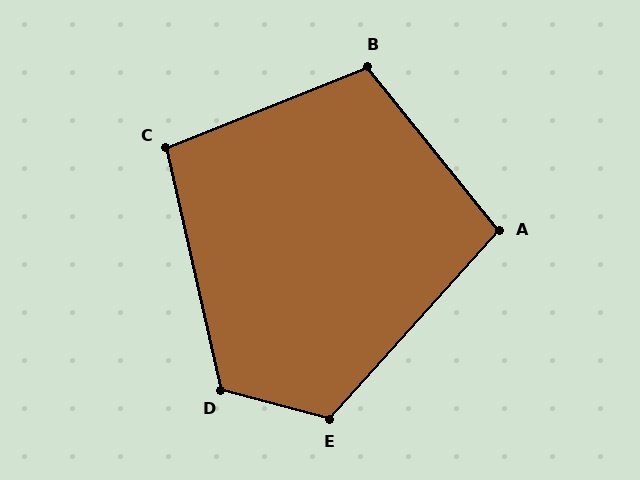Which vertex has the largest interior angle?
D, at approximately 118 degrees.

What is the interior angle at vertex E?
Approximately 117 degrees (obtuse).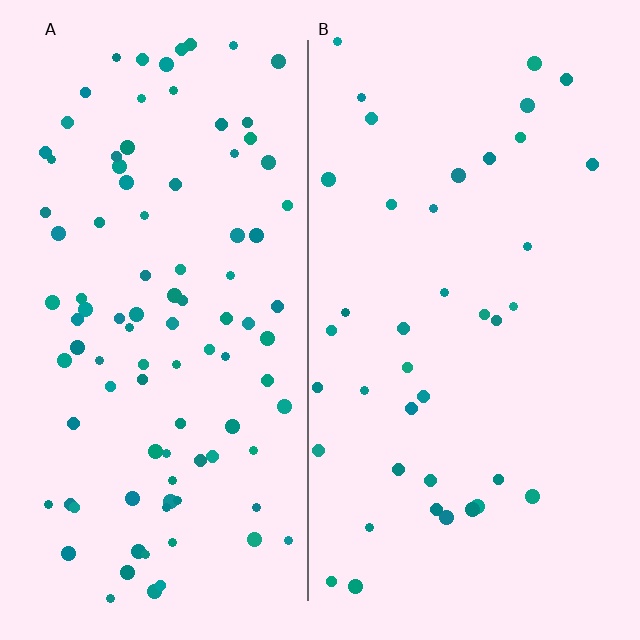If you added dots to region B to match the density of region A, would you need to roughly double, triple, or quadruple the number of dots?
Approximately double.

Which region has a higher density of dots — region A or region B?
A (the left).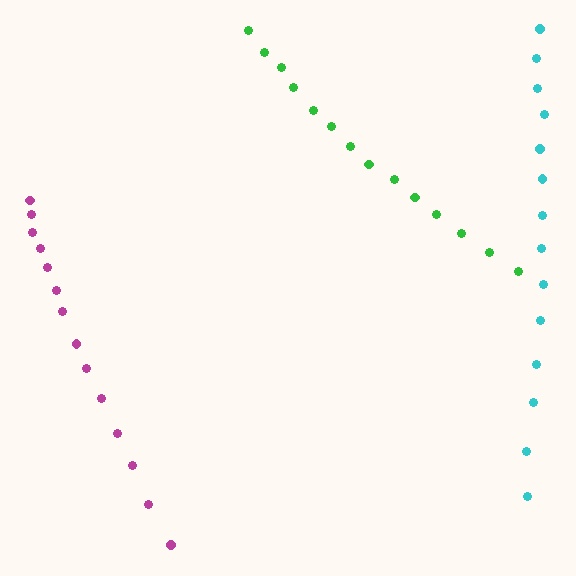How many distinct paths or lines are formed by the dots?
There are 3 distinct paths.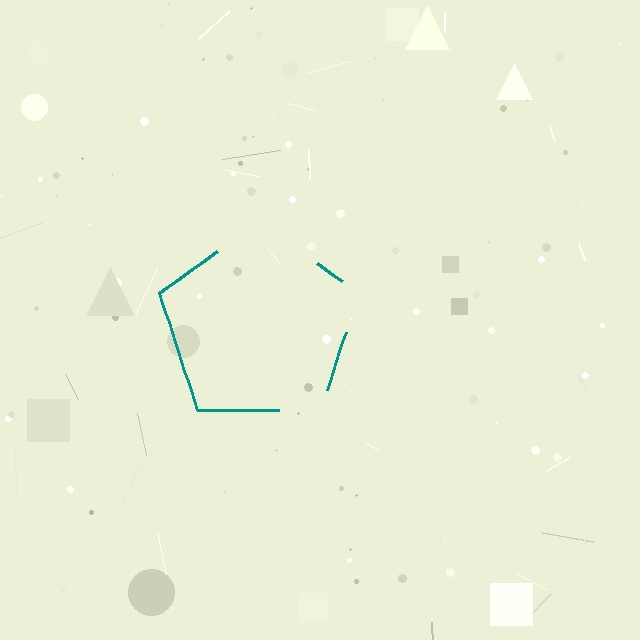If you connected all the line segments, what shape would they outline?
They would outline a pentagon.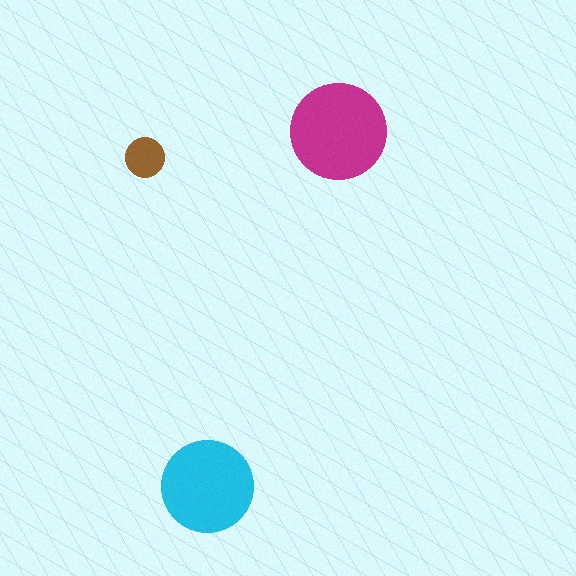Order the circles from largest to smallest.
the magenta one, the cyan one, the brown one.